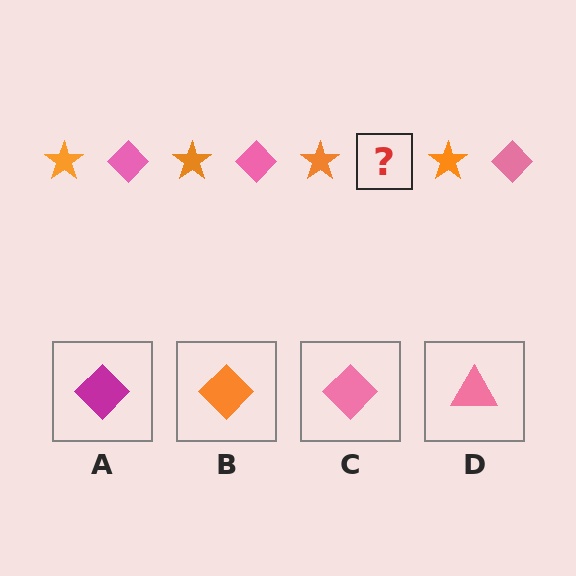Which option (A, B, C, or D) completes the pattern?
C.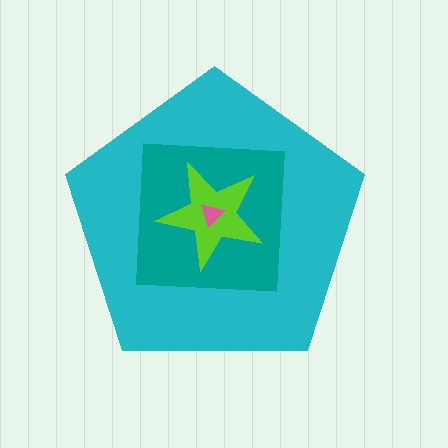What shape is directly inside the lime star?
The pink triangle.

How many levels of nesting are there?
4.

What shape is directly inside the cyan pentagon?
The teal square.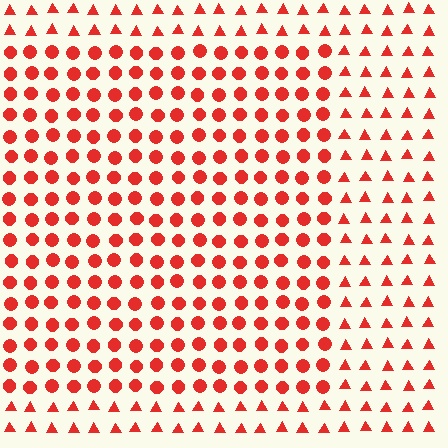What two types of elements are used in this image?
The image uses circles inside the rectangle region and triangles outside it.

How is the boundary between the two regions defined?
The boundary is defined by a change in element shape: circles inside vs. triangles outside. All elements share the same color and spacing.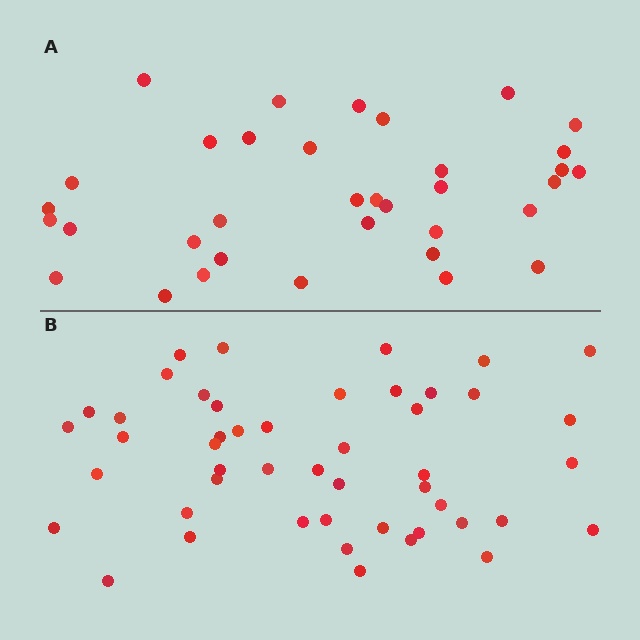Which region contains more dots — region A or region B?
Region B (the bottom region) has more dots.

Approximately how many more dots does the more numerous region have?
Region B has approximately 15 more dots than region A.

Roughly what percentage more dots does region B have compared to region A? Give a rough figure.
About 35% more.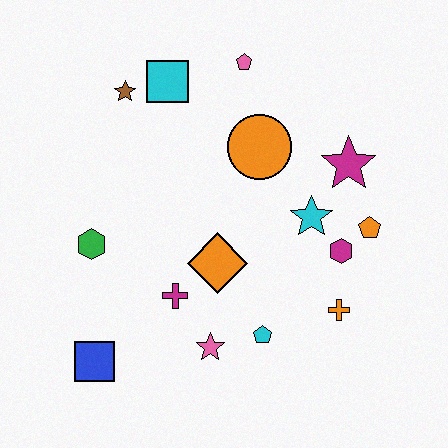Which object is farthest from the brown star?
The orange cross is farthest from the brown star.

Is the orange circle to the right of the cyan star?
No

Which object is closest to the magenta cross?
The orange diamond is closest to the magenta cross.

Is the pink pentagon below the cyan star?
No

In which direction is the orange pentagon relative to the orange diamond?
The orange pentagon is to the right of the orange diamond.